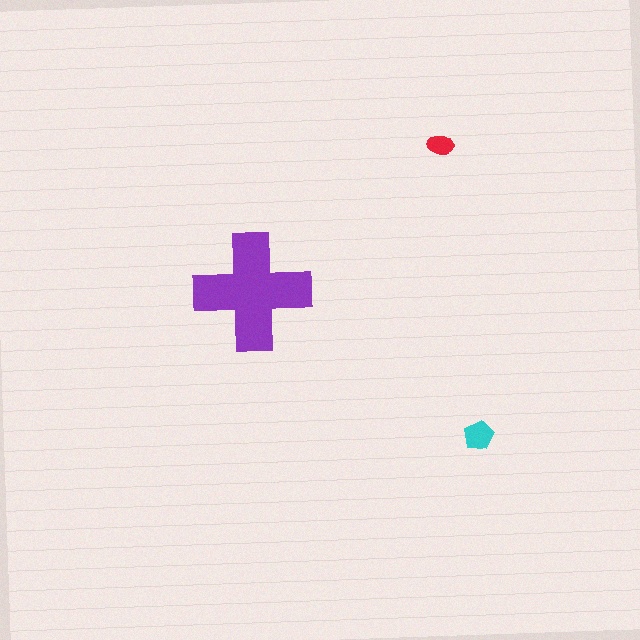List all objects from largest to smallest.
The purple cross, the cyan pentagon, the red ellipse.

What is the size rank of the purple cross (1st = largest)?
1st.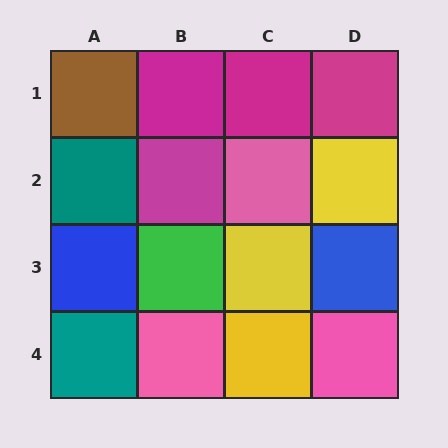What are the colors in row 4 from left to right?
Teal, pink, yellow, pink.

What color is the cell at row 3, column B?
Green.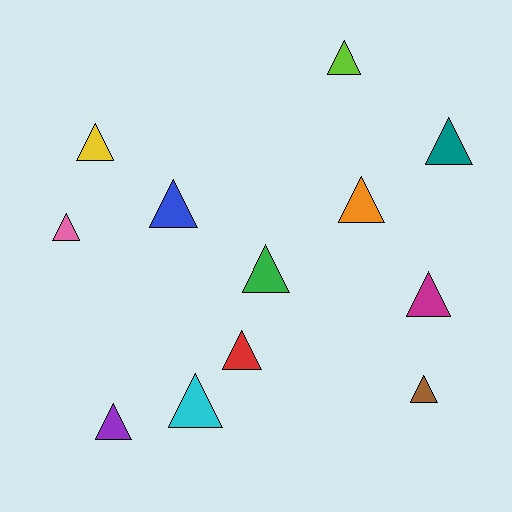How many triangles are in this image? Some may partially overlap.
There are 12 triangles.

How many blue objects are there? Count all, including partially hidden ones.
There is 1 blue object.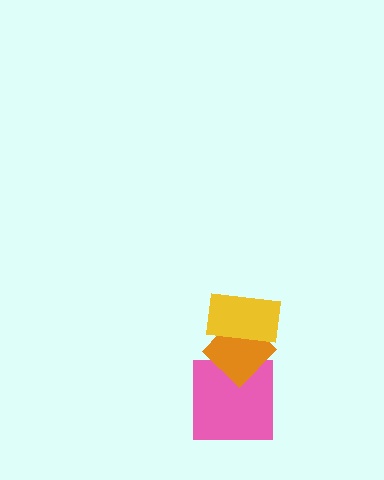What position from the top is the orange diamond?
The orange diamond is 2nd from the top.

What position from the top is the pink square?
The pink square is 3rd from the top.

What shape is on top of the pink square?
The orange diamond is on top of the pink square.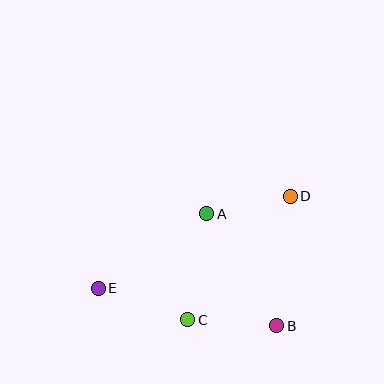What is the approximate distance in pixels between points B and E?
The distance between B and E is approximately 183 pixels.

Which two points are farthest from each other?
Points D and E are farthest from each other.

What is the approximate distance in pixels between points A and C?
The distance between A and C is approximately 108 pixels.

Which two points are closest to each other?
Points A and D are closest to each other.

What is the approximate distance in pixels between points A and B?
The distance between A and B is approximately 132 pixels.